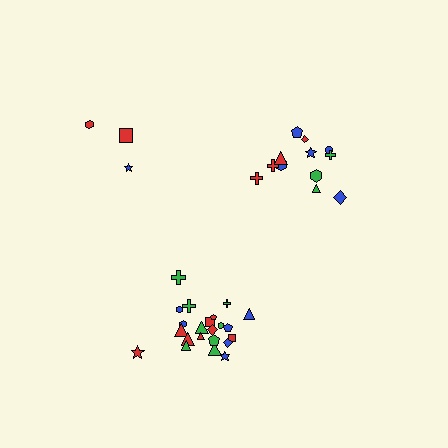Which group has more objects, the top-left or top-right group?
The top-right group.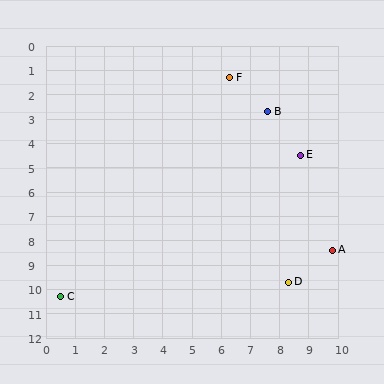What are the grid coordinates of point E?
Point E is at approximately (8.7, 4.5).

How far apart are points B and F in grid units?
Points B and F are about 1.9 grid units apart.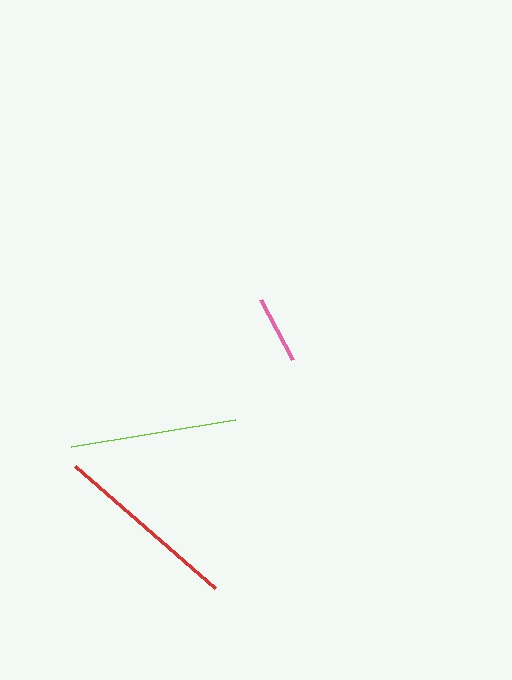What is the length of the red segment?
The red segment is approximately 186 pixels long.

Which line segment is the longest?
The red line is the longest at approximately 186 pixels.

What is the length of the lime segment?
The lime segment is approximately 166 pixels long.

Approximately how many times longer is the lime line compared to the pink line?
The lime line is approximately 2.4 times the length of the pink line.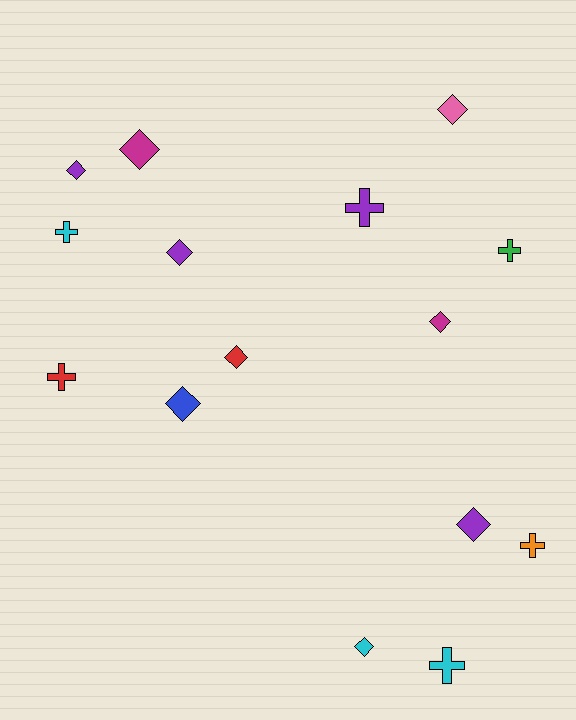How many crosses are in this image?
There are 6 crosses.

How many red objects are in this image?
There are 2 red objects.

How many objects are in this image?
There are 15 objects.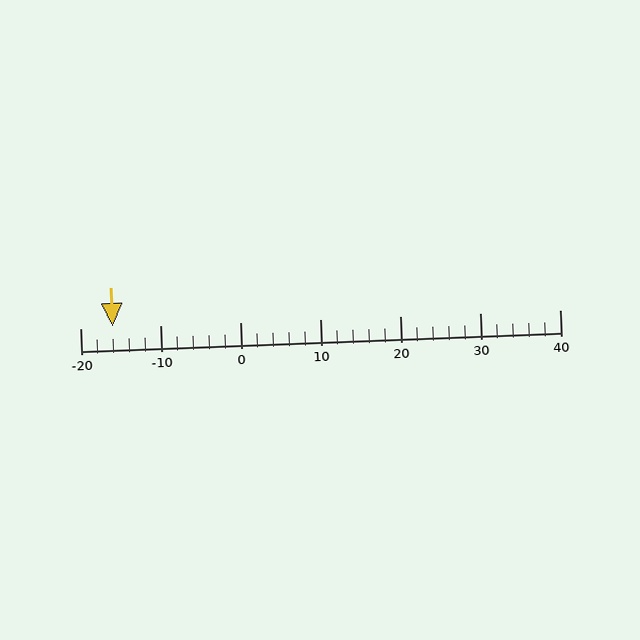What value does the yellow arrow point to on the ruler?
The yellow arrow points to approximately -16.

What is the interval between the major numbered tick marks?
The major tick marks are spaced 10 units apart.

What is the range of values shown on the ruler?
The ruler shows values from -20 to 40.